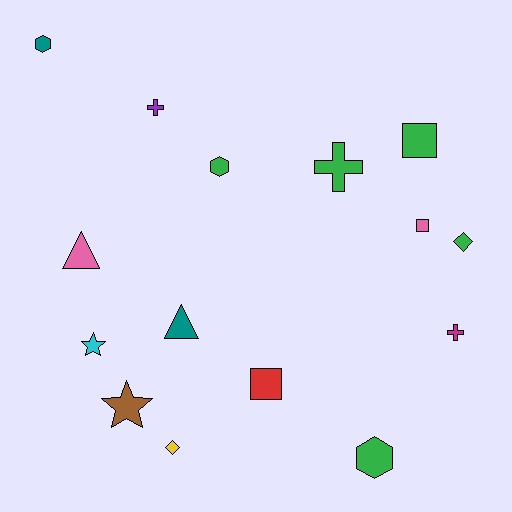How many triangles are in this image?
There are 2 triangles.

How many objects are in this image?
There are 15 objects.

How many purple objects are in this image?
There is 1 purple object.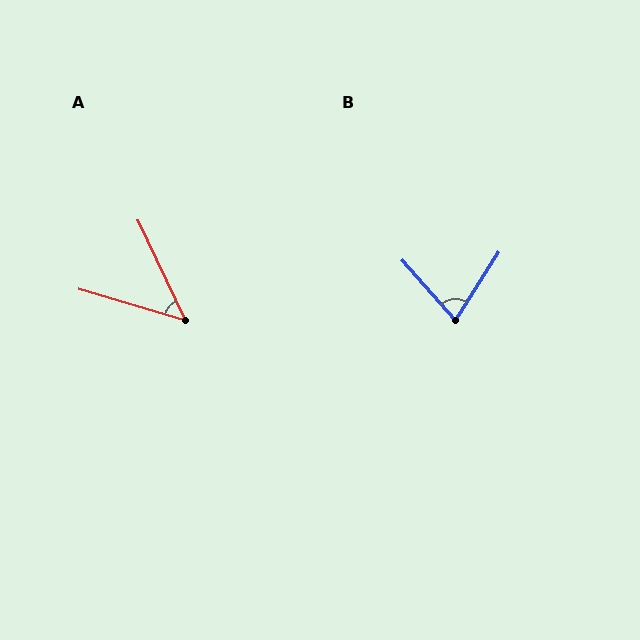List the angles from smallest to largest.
A (48°), B (74°).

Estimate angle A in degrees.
Approximately 48 degrees.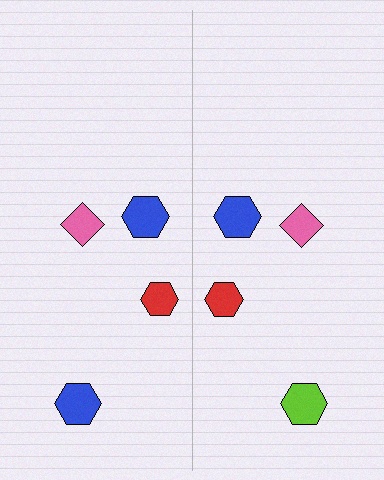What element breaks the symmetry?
The lime hexagon on the right side breaks the symmetry — its mirror counterpart is blue.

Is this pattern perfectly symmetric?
No, the pattern is not perfectly symmetric. The lime hexagon on the right side breaks the symmetry — its mirror counterpart is blue.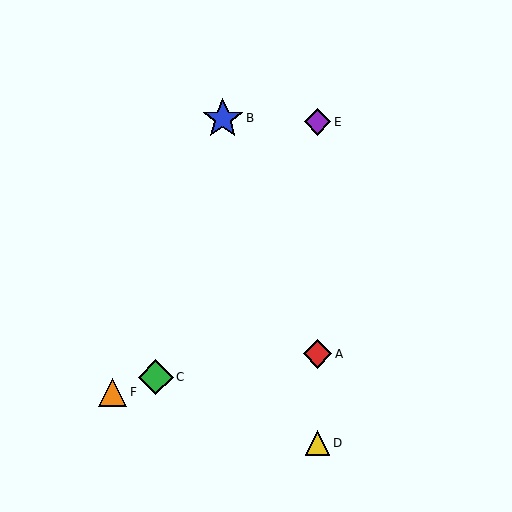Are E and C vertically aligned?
No, E is at x≈318 and C is at x≈156.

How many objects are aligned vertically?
3 objects (A, D, E) are aligned vertically.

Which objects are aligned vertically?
Objects A, D, E are aligned vertically.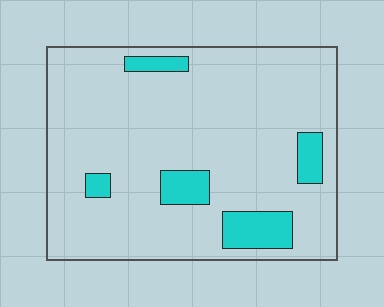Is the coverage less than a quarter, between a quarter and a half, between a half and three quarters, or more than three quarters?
Less than a quarter.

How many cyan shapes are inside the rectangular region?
5.